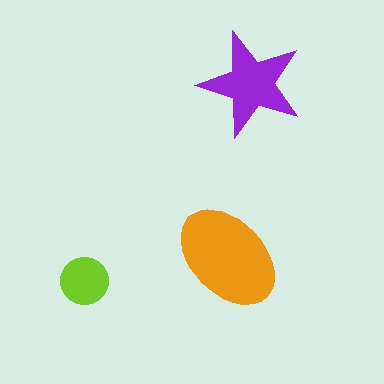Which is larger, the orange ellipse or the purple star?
The orange ellipse.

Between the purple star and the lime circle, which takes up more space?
The purple star.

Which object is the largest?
The orange ellipse.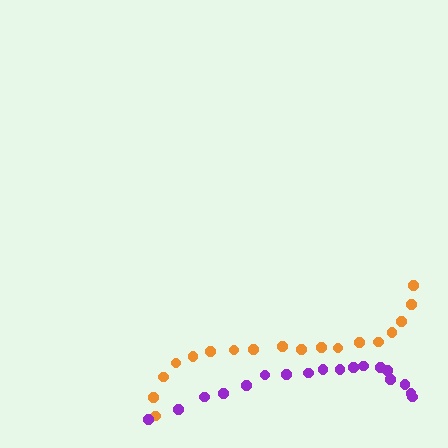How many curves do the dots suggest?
There are 2 distinct paths.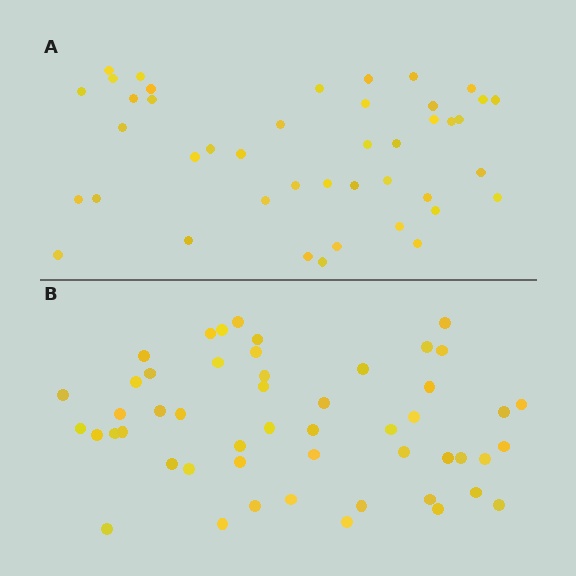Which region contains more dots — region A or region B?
Region B (the bottom region) has more dots.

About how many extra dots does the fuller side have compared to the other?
Region B has roughly 8 or so more dots than region A.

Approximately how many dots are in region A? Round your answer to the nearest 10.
About 40 dots. (The exact count is 43, which rounds to 40.)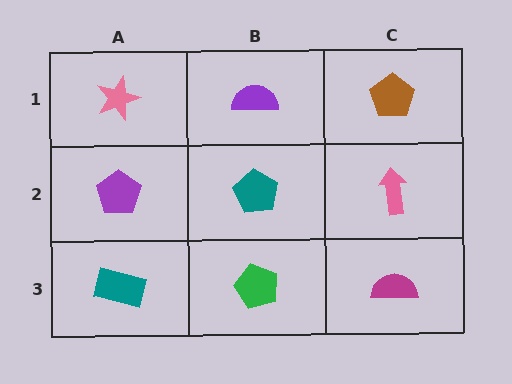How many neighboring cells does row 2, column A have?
3.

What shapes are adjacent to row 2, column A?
A pink star (row 1, column A), a teal rectangle (row 3, column A), a teal pentagon (row 2, column B).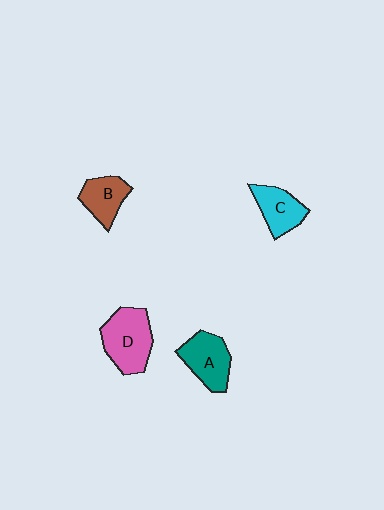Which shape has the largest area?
Shape D (pink).